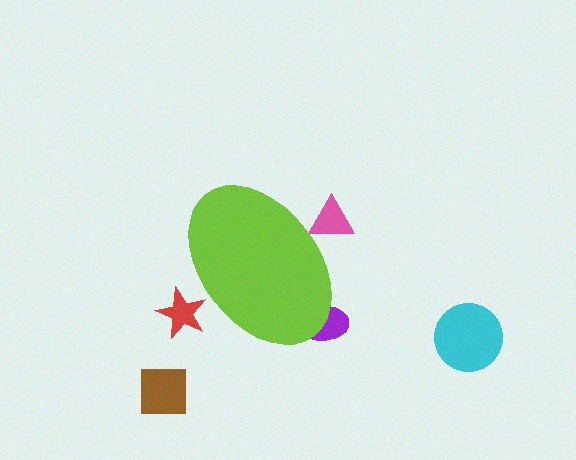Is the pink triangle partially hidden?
Yes, the pink triangle is partially hidden behind the lime ellipse.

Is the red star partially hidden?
Yes, the red star is partially hidden behind the lime ellipse.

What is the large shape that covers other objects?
A lime ellipse.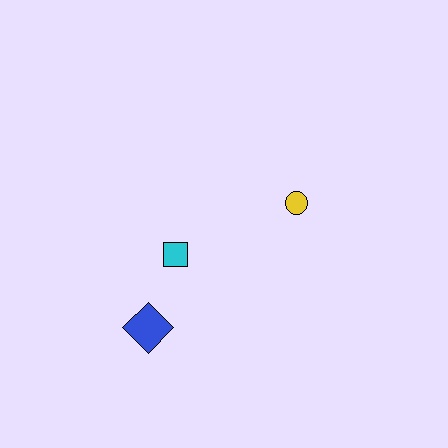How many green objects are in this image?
There are no green objects.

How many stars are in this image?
There are no stars.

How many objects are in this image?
There are 3 objects.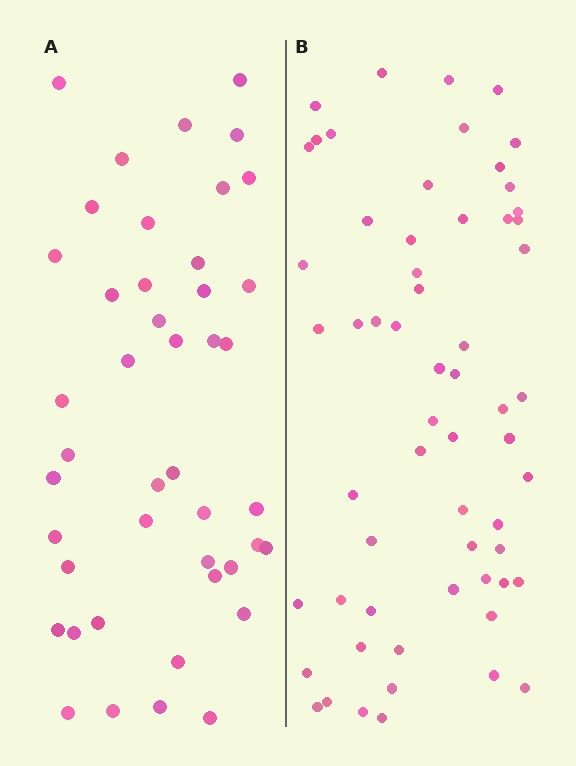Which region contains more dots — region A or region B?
Region B (the right region) has more dots.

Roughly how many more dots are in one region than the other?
Region B has approximately 15 more dots than region A.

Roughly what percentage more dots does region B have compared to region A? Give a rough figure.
About 35% more.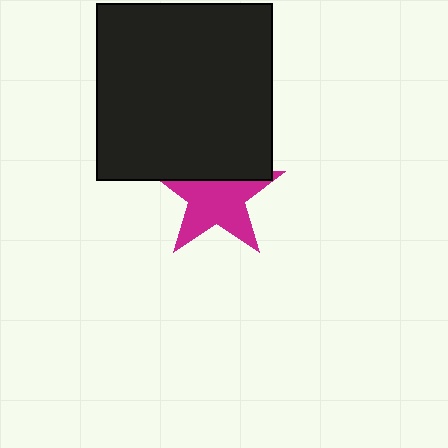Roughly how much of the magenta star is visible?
Most of it is visible (roughly 67%).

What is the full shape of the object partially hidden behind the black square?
The partially hidden object is a magenta star.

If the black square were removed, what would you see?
You would see the complete magenta star.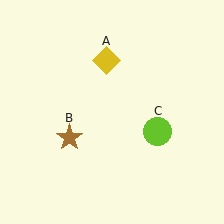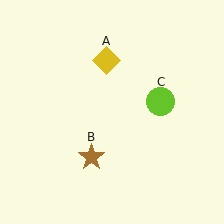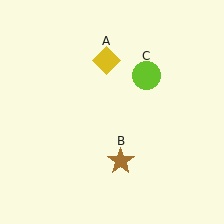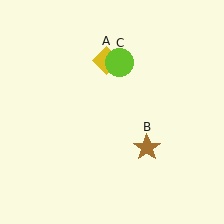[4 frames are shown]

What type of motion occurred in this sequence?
The brown star (object B), lime circle (object C) rotated counterclockwise around the center of the scene.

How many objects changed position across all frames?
2 objects changed position: brown star (object B), lime circle (object C).